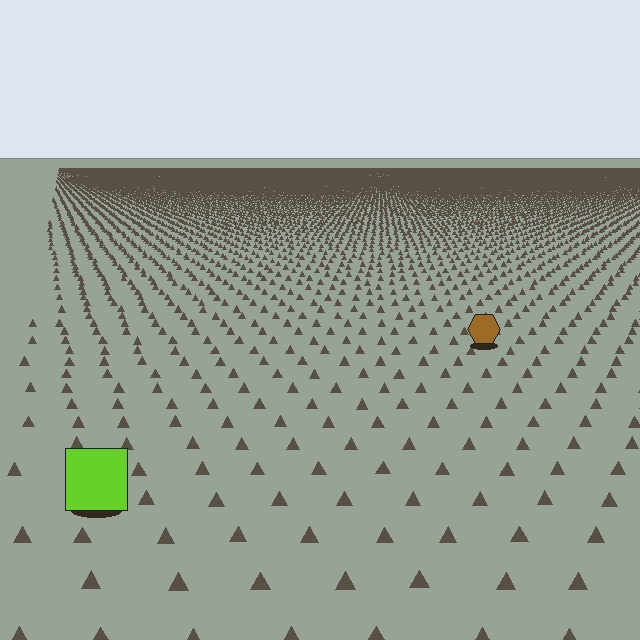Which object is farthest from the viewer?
The brown hexagon is farthest from the viewer. It appears smaller and the ground texture around it is denser.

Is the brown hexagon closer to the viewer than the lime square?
No. The lime square is closer — you can tell from the texture gradient: the ground texture is coarser near it.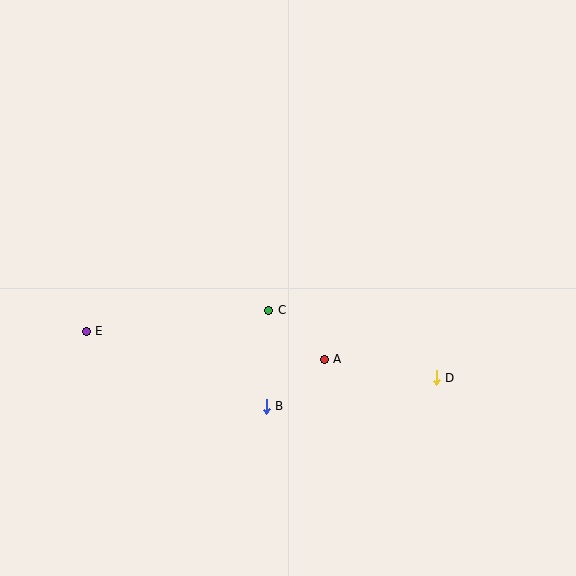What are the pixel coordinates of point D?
Point D is at (436, 378).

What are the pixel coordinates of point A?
Point A is at (324, 359).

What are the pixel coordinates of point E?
Point E is at (86, 331).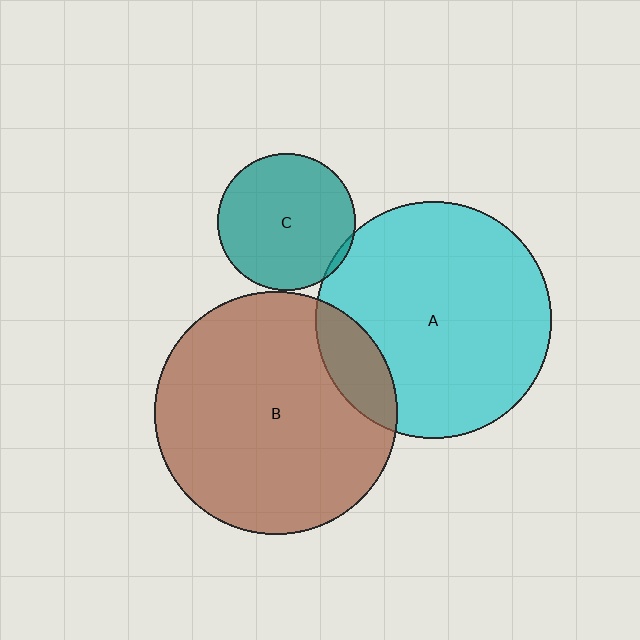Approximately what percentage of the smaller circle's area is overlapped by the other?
Approximately 15%.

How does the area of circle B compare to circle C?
Approximately 3.1 times.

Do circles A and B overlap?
Yes.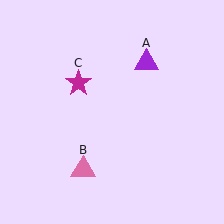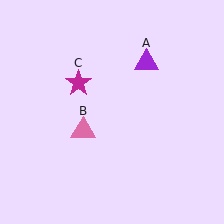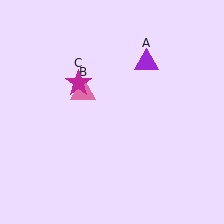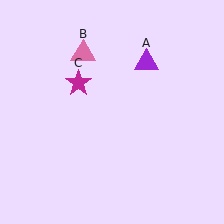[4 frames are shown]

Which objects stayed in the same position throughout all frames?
Purple triangle (object A) and magenta star (object C) remained stationary.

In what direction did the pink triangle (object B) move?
The pink triangle (object B) moved up.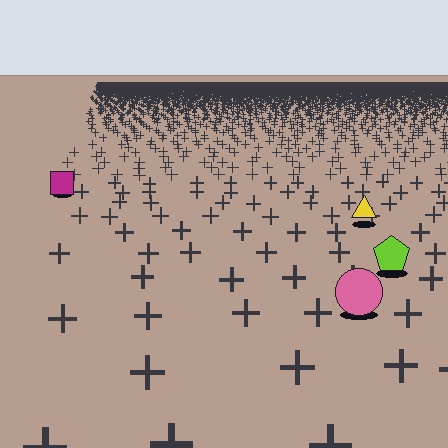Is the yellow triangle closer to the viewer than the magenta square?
Yes. The yellow triangle is closer — you can tell from the texture gradient: the ground texture is coarser near it.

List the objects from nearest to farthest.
From nearest to farthest: the pink circle, the lime pentagon, the yellow triangle, the magenta square.